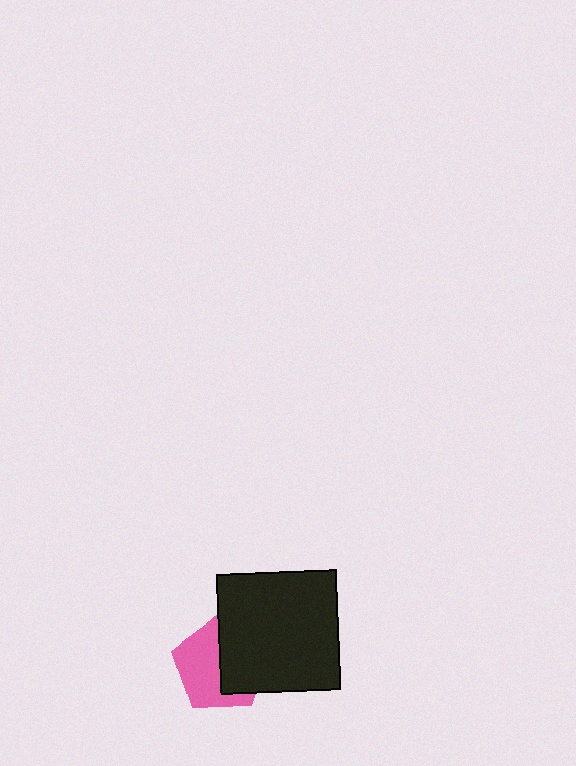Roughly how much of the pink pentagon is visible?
About half of it is visible (roughly 54%).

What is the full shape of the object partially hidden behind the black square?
The partially hidden object is a pink pentagon.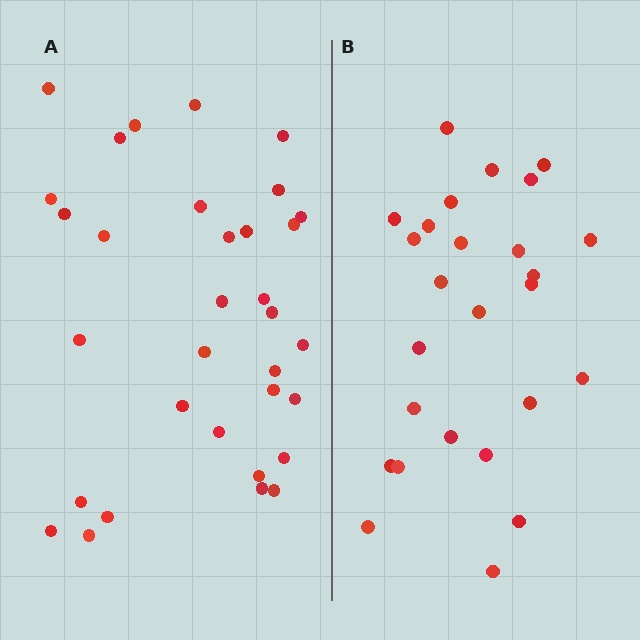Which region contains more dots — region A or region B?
Region A (the left region) has more dots.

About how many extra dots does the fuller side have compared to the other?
Region A has roughly 8 or so more dots than region B.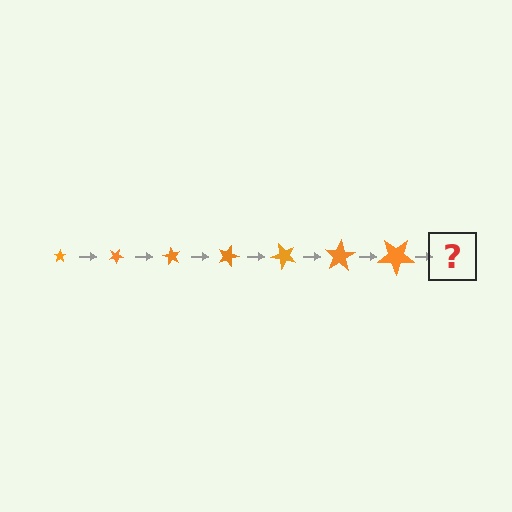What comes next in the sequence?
The next element should be a star, larger than the previous one and rotated 210 degrees from the start.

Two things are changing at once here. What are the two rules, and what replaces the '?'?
The two rules are that the star grows larger each step and it rotates 30 degrees each step. The '?' should be a star, larger than the previous one and rotated 210 degrees from the start.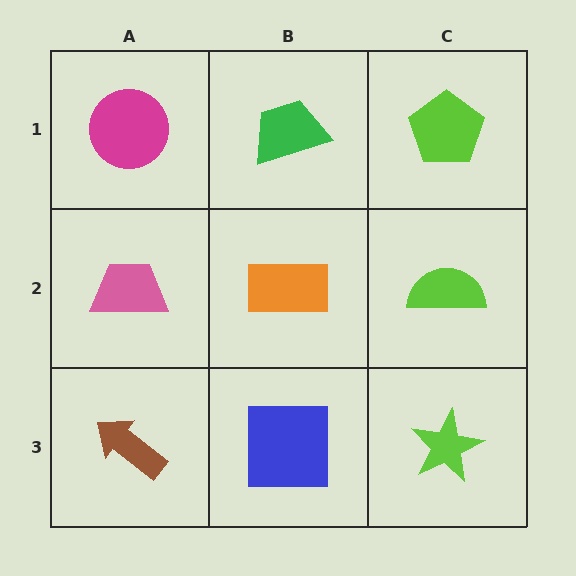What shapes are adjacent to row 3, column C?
A lime semicircle (row 2, column C), a blue square (row 3, column B).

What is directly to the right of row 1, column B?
A lime pentagon.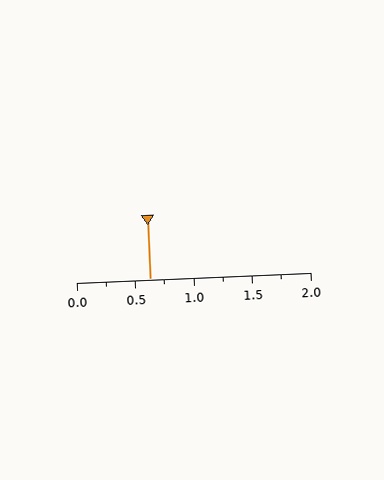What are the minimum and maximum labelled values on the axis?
The axis runs from 0.0 to 2.0.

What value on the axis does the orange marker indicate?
The marker indicates approximately 0.62.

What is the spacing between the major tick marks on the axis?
The major ticks are spaced 0.5 apart.